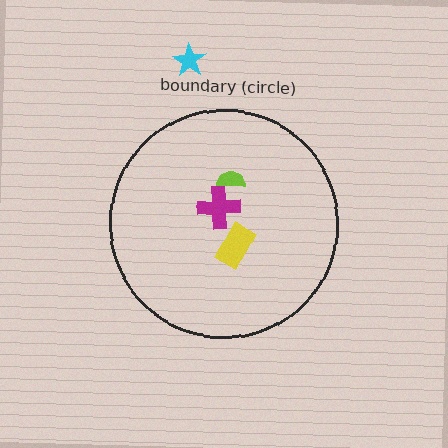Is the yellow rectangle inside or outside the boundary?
Inside.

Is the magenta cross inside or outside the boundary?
Inside.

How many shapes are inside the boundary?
3 inside, 1 outside.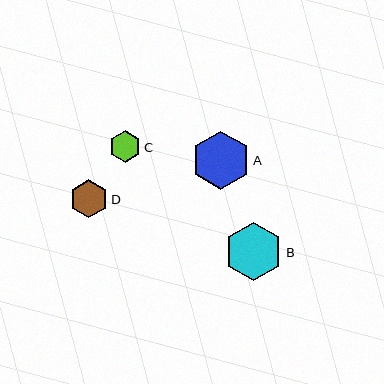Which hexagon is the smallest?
Hexagon C is the smallest with a size of approximately 31 pixels.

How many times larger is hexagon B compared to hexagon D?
Hexagon B is approximately 1.5 times the size of hexagon D.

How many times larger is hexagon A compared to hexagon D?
Hexagon A is approximately 1.5 times the size of hexagon D.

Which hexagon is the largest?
Hexagon B is the largest with a size of approximately 59 pixels.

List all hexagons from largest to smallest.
From largest to smallest: B, A, D, C.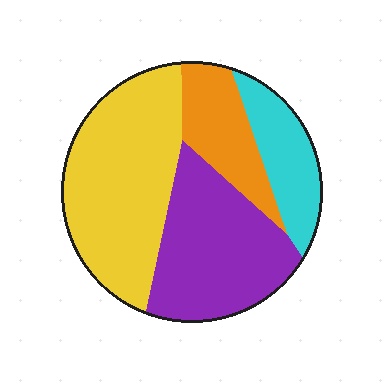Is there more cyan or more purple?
Purple.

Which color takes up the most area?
Yellow, at roughly 40%.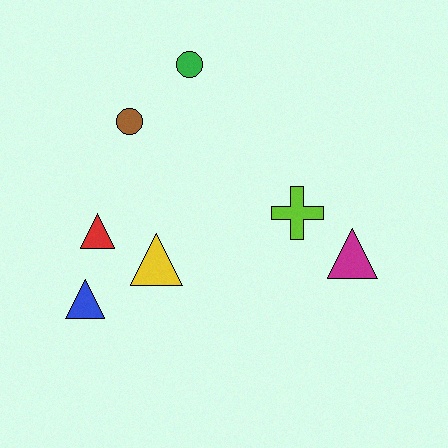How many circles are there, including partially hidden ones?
There are 2 circles.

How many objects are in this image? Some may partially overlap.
There are 7 objects.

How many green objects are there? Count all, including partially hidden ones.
There is 1 green object.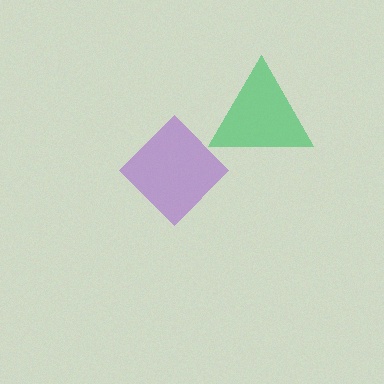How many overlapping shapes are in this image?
There are 2 overlapping shapes in the image.